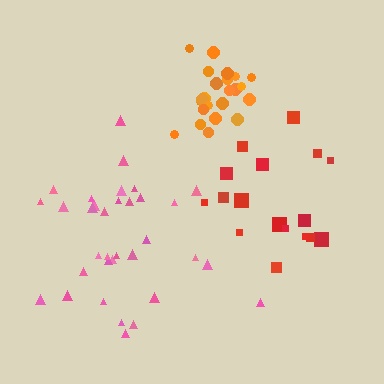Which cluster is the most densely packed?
Orange.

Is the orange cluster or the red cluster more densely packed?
Orange.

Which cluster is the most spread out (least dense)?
Red.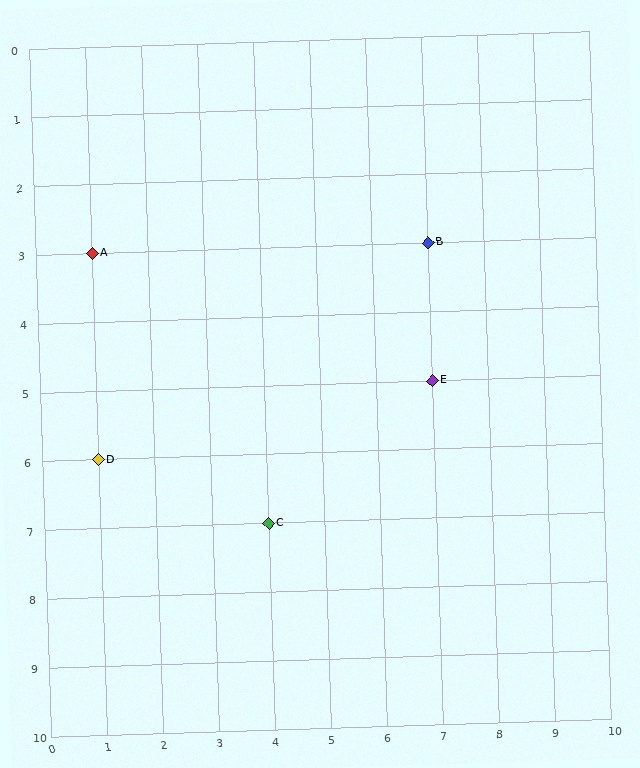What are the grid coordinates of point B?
Point B is at grid coordinates (7, 3).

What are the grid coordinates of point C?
Point C is at grid coordinates (4, 7).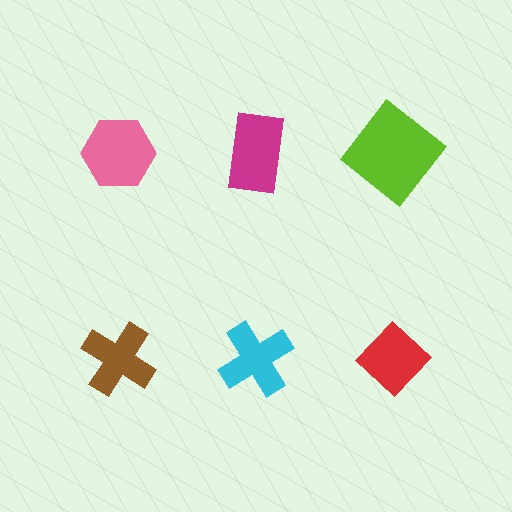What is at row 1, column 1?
A pink hexagon.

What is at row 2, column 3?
A red diamond.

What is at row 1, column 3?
A lime diamond.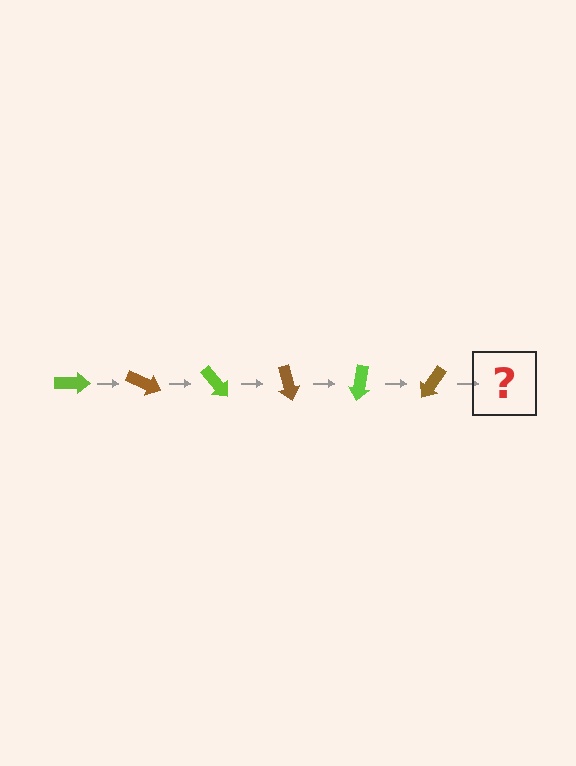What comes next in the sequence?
The next element should be a lime arrow, rotated 150 degrees from the start.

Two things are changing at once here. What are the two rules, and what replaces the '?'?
The two rules are that it rotates 25 degrees each step and the color cycles through lime and brown. The '?' should be a lime arrow, rotated 150 degrees from the start.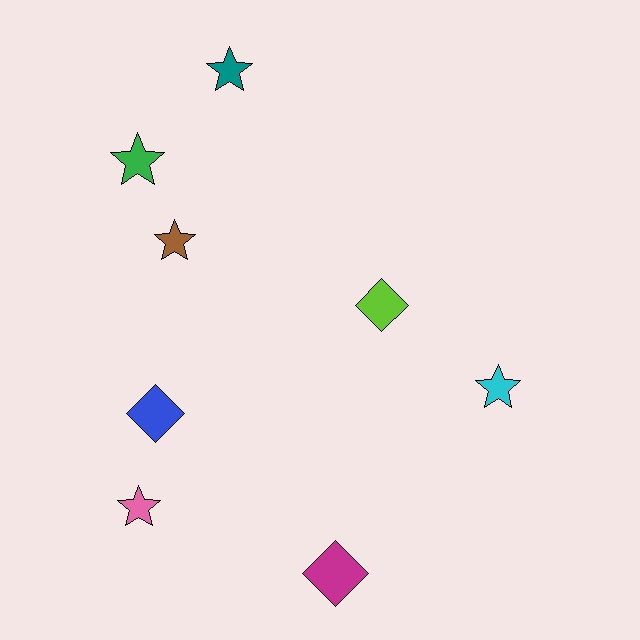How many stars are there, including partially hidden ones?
There are 5 stars.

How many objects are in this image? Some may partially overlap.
There are 8 objects.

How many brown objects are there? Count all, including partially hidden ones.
There is 1 brown object.